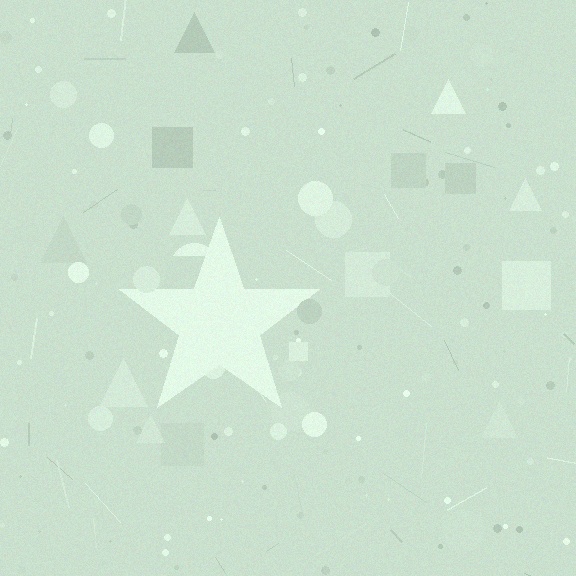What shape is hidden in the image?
A star is hidden in the image.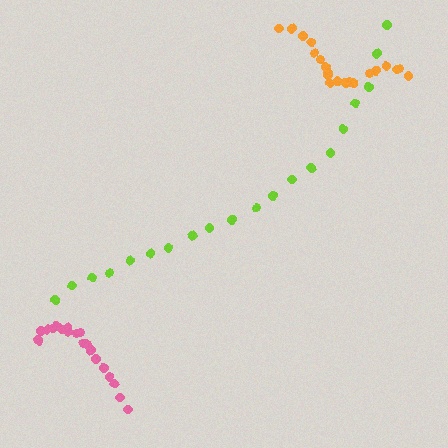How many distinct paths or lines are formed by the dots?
There are 3 distinct paths.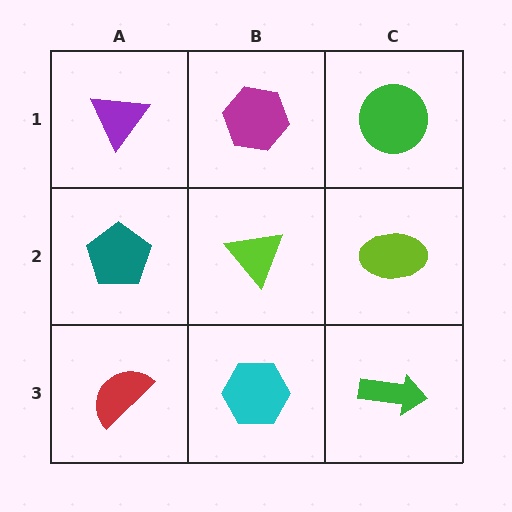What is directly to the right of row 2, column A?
A lime triangle.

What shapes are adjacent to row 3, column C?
A lime ellipse (row 2, column C), a cyan hexagon (row 3, column B).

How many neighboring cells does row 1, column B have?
3.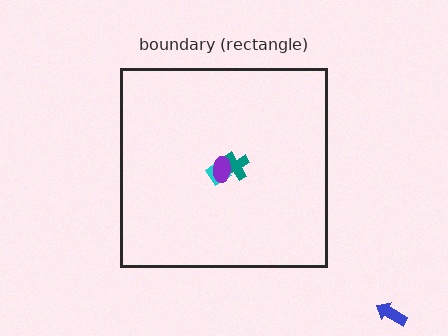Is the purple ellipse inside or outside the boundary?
Inside.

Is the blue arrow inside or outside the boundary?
Outside.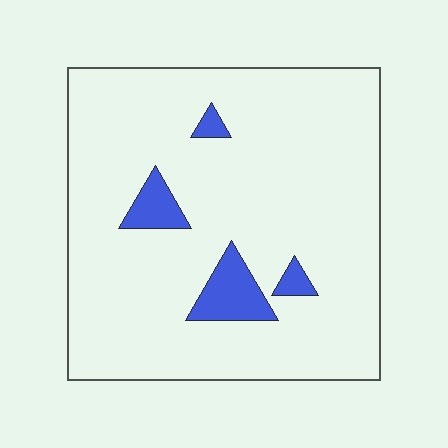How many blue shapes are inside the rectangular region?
4.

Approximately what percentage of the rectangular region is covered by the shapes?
Approximately 10%.